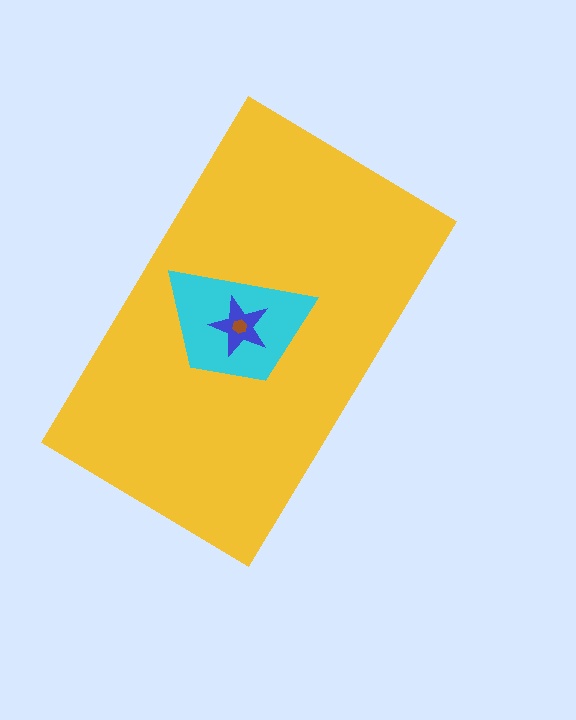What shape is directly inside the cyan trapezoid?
The blue star.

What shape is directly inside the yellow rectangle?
The cyan trapezoid.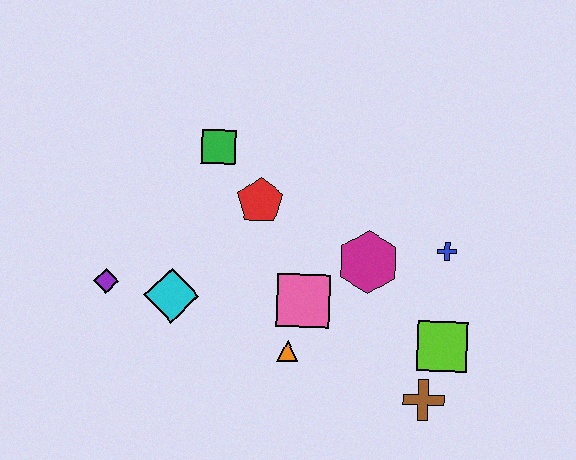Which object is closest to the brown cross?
The lime square is closest to the brown cross.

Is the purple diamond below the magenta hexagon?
Yes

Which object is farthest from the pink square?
The purple diamond is farthest from the pink square.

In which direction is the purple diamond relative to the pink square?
The purple diamond is to the left of the pink square.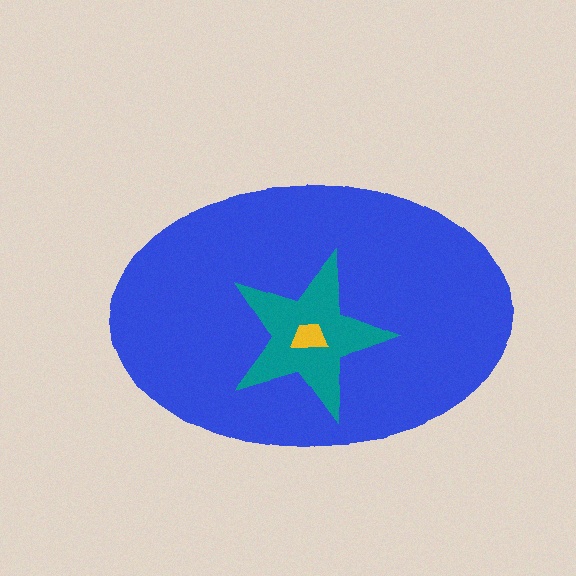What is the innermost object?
The yellow trapezoid.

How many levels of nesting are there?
3.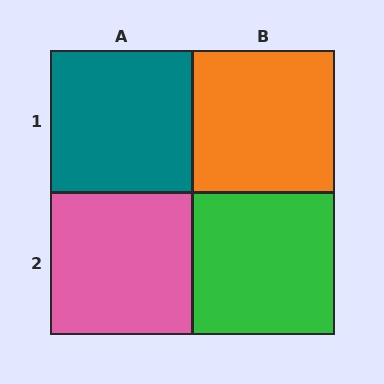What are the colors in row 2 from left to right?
Pink, green.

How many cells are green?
1 cell is green.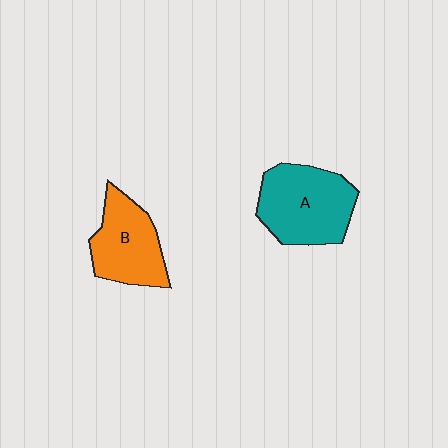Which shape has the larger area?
Shape A (teal).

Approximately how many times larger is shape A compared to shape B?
Approximately 1.2 times.